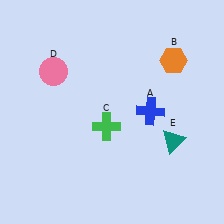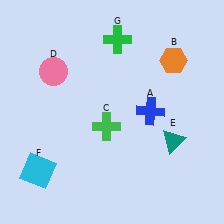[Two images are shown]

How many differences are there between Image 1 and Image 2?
There are 2 differences between the two images.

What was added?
A cyan square (F), a green cross (G) were added in Image 2.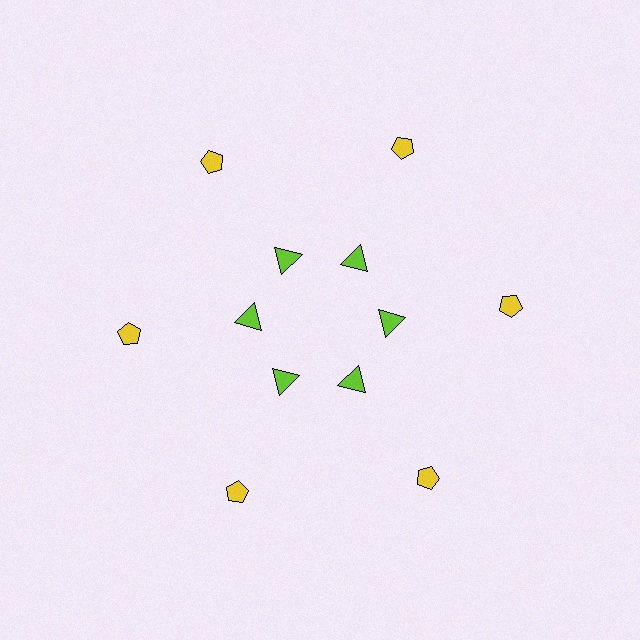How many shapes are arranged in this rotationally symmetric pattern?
There are 12 shapes, arranged in 6 groups of 2.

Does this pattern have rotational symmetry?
Yes, this pattern has 6-fold rotational symmetry. It looks the same after rotating 60 degrees around the center.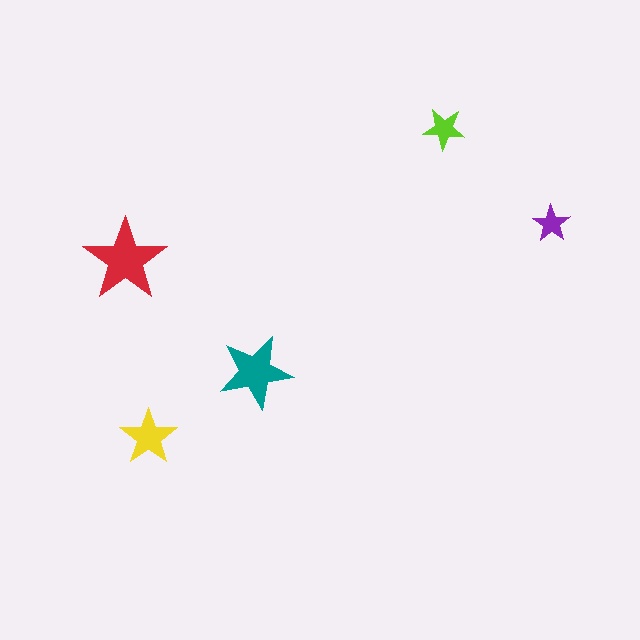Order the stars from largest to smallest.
the red one, the teal one, the yellow one, the lime one, the purple one.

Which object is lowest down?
The yellow star is bottommost.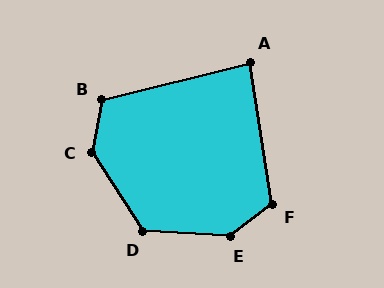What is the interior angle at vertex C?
Approximately 137 degrees (obtuse).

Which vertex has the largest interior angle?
E, at approximately 139 degrees.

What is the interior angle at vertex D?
Approximately 126 degrees (obtuse).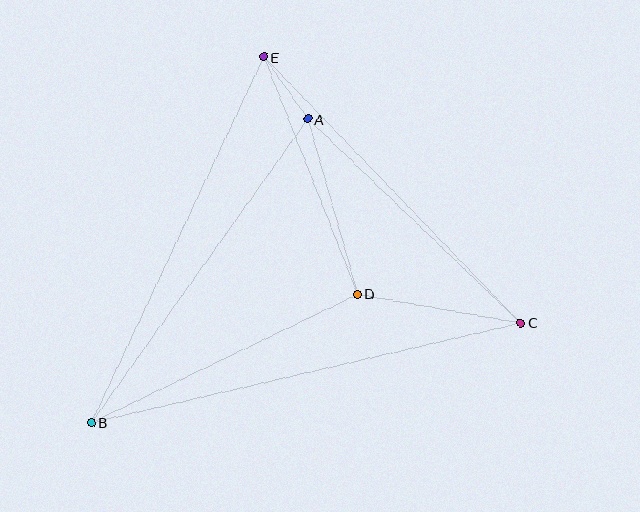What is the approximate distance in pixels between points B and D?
The distance between B and D is approximately 296 pixels.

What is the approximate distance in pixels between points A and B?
The distance between A and B is approximately 373 pixels.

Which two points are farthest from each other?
Points B and C are farthest from each other.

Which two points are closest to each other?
Points A and E are closest to each other.